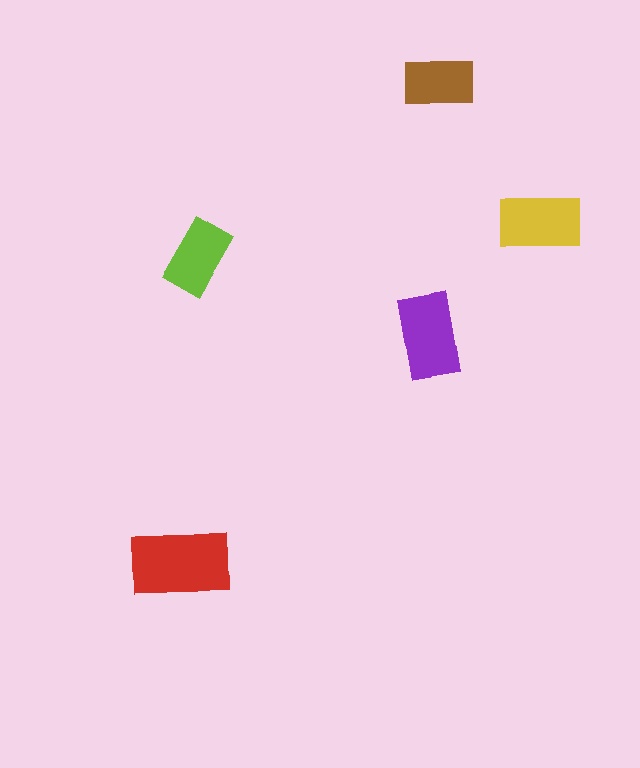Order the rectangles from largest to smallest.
the red one, the purple one, the yellow one, the lime one, the brown one.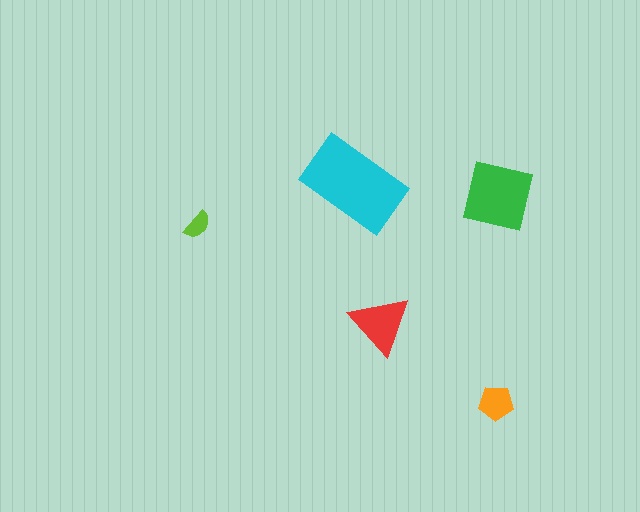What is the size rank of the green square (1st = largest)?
2nd.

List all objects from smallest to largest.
The lime semicircle, the orange pentagon, the red triangle, the green square, the cyan rectangle.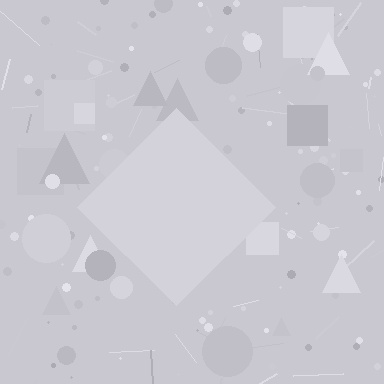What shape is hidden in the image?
A diamond is hidden in the image.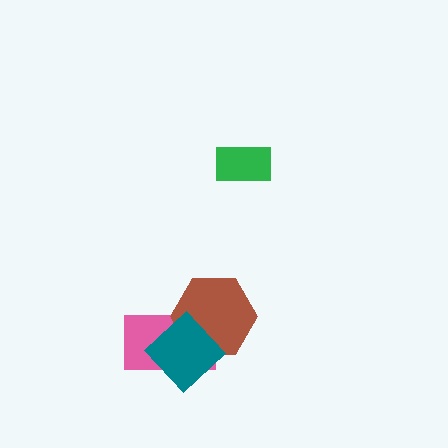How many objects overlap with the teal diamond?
2 objects overlap with the teal diamond.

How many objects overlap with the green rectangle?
0 objects overlap with the green rectangle.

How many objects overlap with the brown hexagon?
2 objects overlap with the brown hexagon.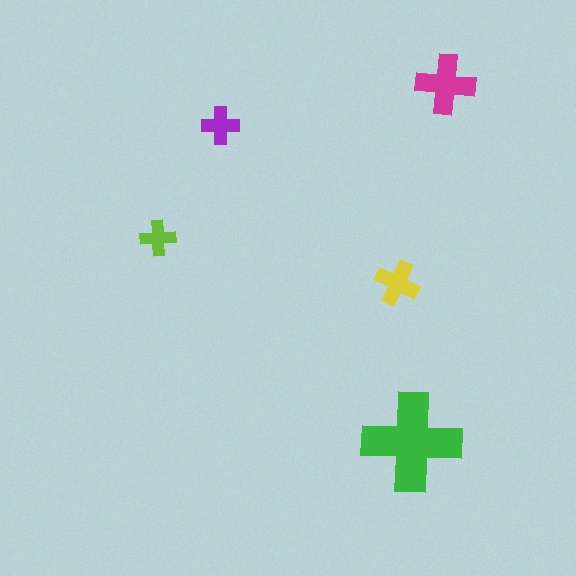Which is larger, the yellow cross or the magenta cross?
The magenta one.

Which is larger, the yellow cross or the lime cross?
The yellow one.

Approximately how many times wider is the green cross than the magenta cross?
About 1.5 times wider.